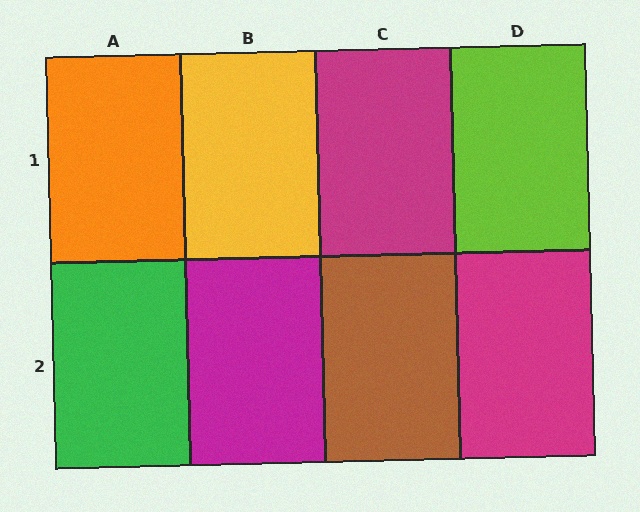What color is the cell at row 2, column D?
Magenta.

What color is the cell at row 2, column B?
Magenta.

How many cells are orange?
1 cell is orange.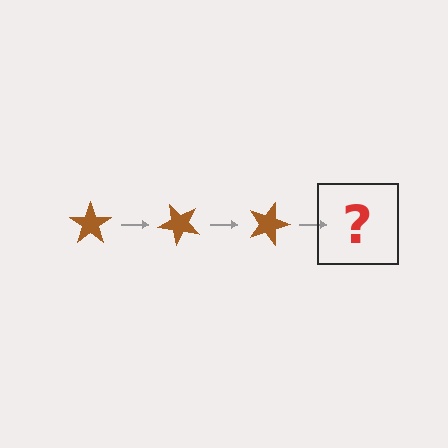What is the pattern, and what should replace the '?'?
The pattern is that the star rotates 45 degrees each step. The '?' should be a brown star rotated 135 degrees.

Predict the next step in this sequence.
The next step is a brown star rotated 135 degrees.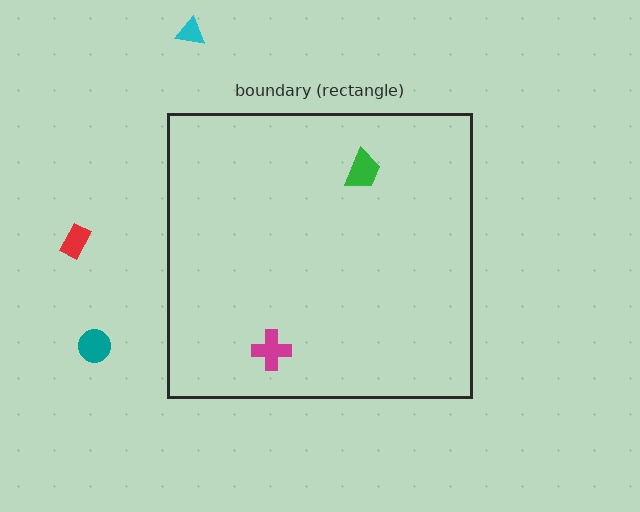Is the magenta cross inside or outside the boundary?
Inside.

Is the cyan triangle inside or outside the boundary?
Outside.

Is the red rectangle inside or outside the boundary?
Outside.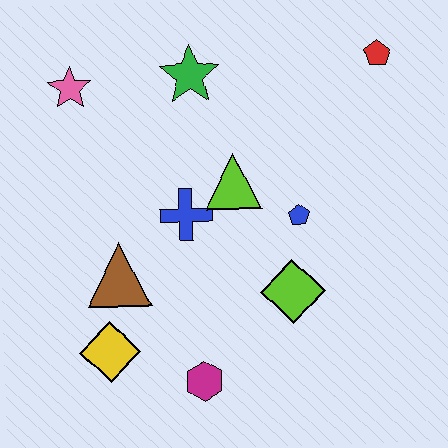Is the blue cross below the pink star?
Yes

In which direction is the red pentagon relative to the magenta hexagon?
The red pentagon is above the magenta hexagon.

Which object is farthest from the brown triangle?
The red pentagon is farthest from the brown triangle.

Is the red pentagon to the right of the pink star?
Yes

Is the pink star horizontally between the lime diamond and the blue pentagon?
No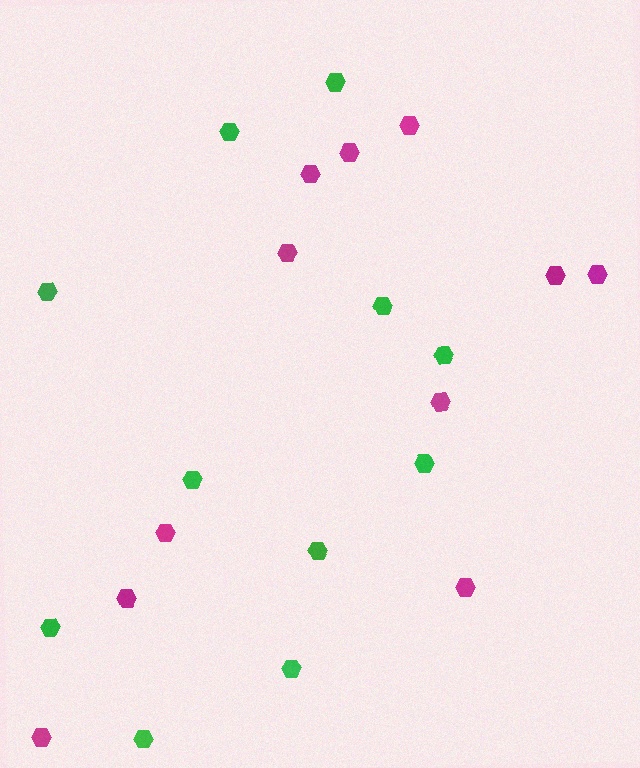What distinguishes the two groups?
There are 2 groups: one group of green hexagons (11) and one group of magenta hexagons (11).